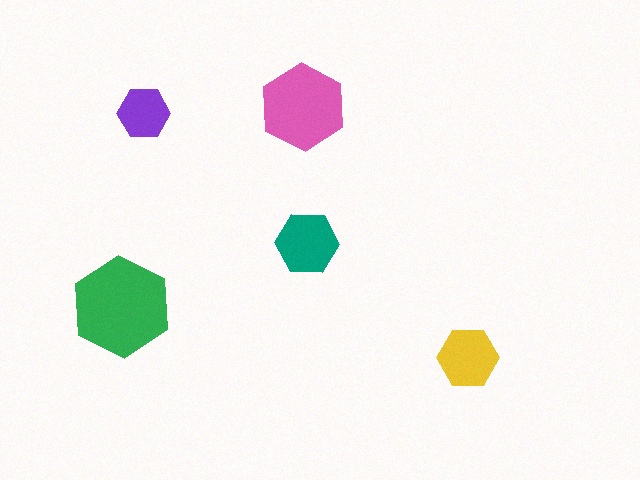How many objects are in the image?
There are 5 objects in the image.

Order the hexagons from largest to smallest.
the green one, the pink one, the teal one, the yellow one, the purple one.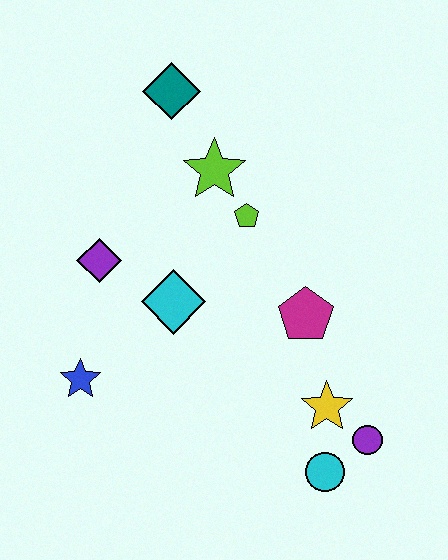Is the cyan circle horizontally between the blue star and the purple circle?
Yes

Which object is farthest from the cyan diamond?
The purple circle is farthest from the cyan diamond.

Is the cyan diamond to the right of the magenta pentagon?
No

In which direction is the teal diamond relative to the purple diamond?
The teal diamond is above the purple diamond.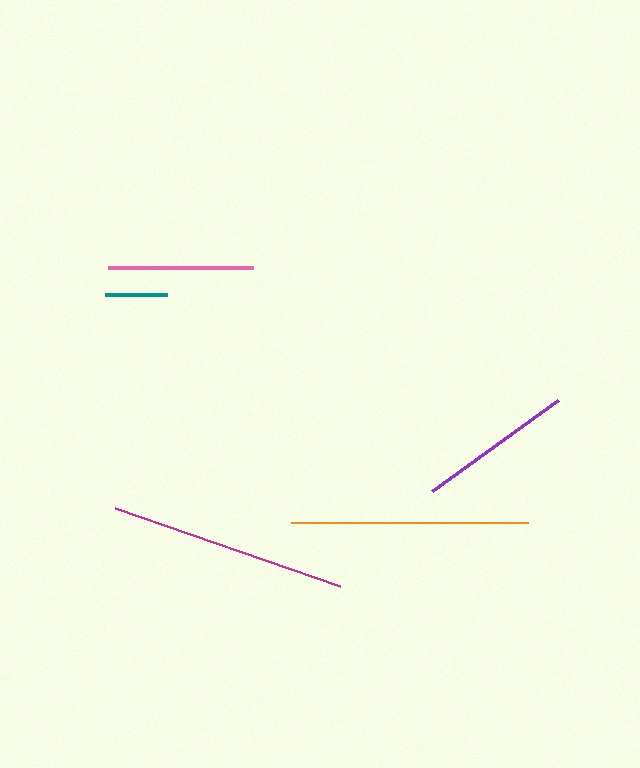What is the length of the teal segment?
The teal segment is approximately 62 pixels long.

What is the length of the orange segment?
The orange segment is approximately 237 pixels long.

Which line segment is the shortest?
The teal line is the shortest at approximately 62 pixels.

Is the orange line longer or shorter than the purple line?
The orange line is longer than the purple line.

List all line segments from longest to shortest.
From longest to shortest: magenta, orange, purple, pink, teal.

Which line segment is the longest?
The magenta line is the longest at approximately 239 pixels.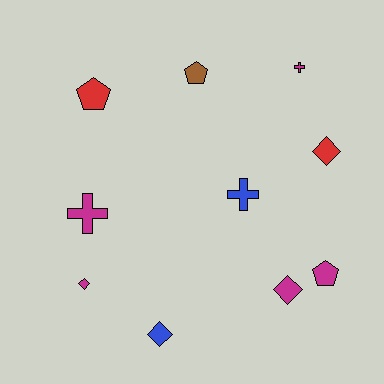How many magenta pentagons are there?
There is 1 magenta pentagon.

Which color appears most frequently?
Magenta, with 5 objects.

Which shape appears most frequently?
Diamond, with 4 objects.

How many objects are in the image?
There are 10 objects.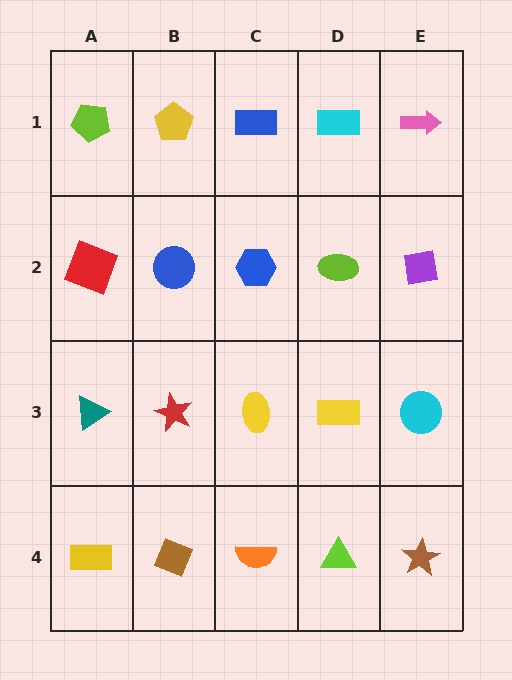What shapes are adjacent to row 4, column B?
A red star (row 3, column B), a yellow rectangle (row 4, column A), an orange semicircle (row 4, column C).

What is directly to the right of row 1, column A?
A yellow pentagon.